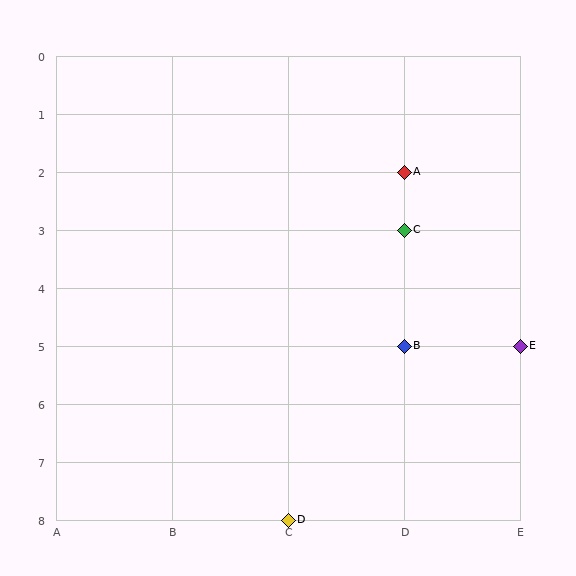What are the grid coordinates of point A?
Point A is at grid coordinates (D, 2).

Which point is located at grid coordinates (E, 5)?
Point E is at (E, 5).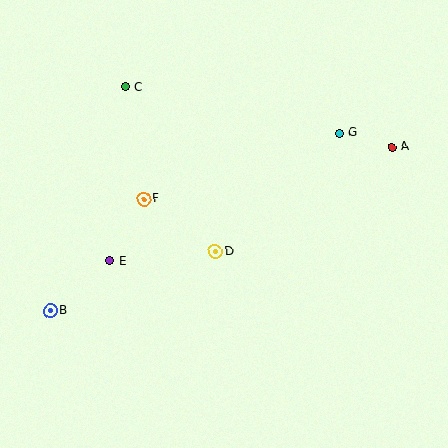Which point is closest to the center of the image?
Point D at (215, 251) is closest to the center.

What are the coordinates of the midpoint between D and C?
The midpoint between D and C is at (170, 169).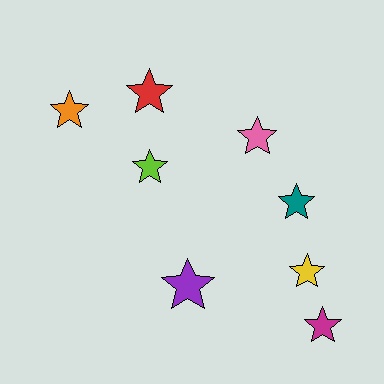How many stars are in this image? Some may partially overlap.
There are 8 stars.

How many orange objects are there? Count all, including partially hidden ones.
There is 1 orange object.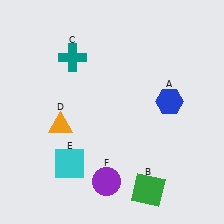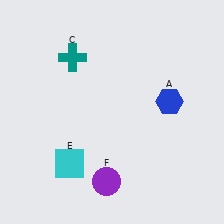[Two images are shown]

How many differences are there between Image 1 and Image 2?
There are 2 differences between the two images.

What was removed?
The green square (B), the orange triangle (D) were removed in Image 2.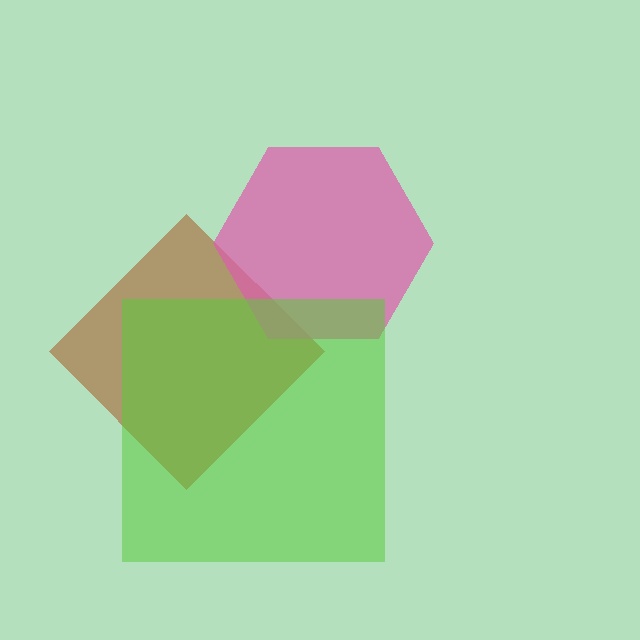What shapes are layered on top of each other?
The layered shapes are: a brown diamond, a pink hexagon, a lime square.